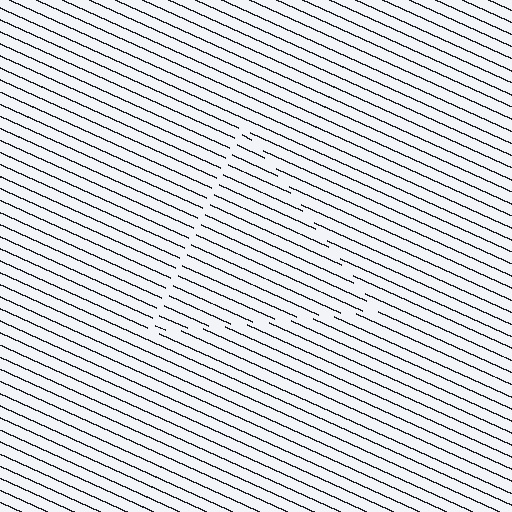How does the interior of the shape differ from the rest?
The interior of the shape contains the same grating, shifted by half a period — the contour is defined by the phase discontinuity where line-ends from the inner and outer gratings abut.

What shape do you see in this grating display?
An illusory triangle. The interior of the shape contains the same grating, shifted by half a period — the contour is defined by the phase discontinuity where line-ends from the inner and outer gratings abut.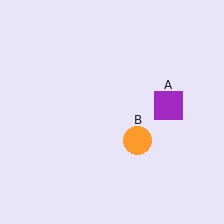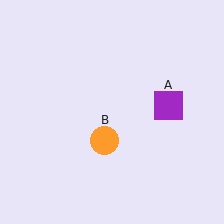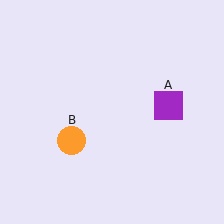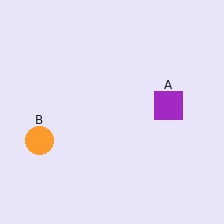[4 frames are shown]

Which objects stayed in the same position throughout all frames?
Purple square (object A) remained stationary.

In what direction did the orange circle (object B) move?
The orange circle (object B) moved left.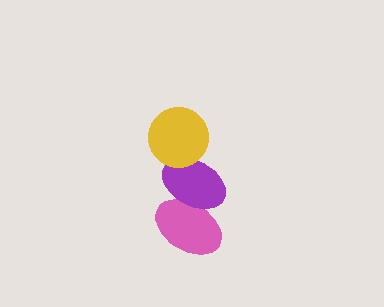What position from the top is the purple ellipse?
The purple ellipse is 2nd from the top.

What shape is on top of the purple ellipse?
The yellow circle is on top of the purple ellipse.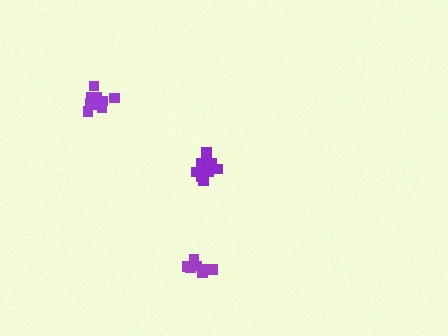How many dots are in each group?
Group 1: 9 dots, Group 2: 7 dots, Group 3: 10 dots (26 total).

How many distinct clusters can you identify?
There are 3 distinct clusters.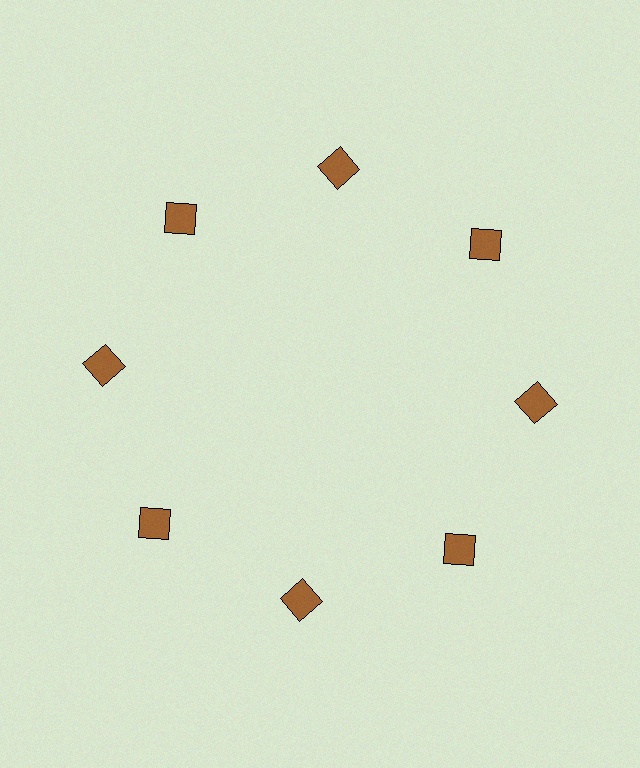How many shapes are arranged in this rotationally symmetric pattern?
There are 8 shapes, arranged in 8 groups of 1.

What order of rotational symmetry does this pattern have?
This pattern has 8-fold rotational symmetry.